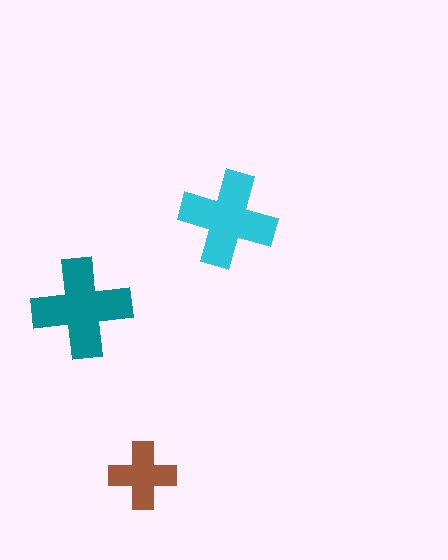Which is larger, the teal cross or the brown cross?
The teal one.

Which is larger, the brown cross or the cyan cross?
The cyan one.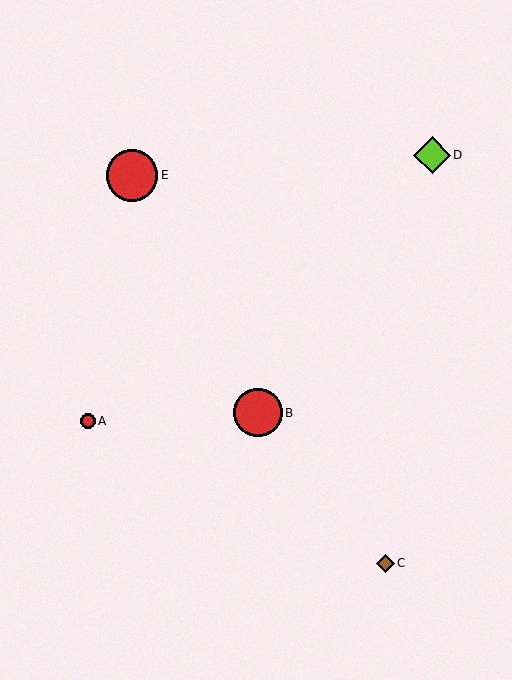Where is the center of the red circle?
The center of the red circle is at (132, 175).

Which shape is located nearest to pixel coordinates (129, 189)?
The red circle (labeled E) at (132, 175) is nearest to that location.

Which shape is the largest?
The red circle (labeled E) is the largest.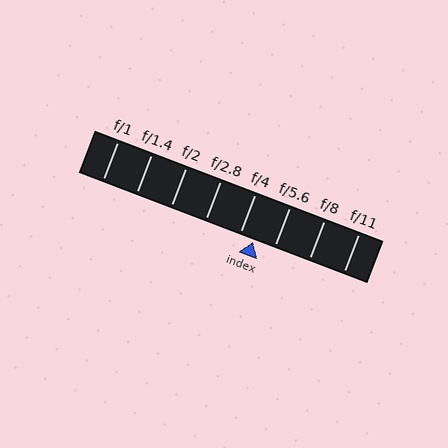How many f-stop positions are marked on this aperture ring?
There are 8 f-stop positions marked.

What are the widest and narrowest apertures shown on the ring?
The widest aperture shown is f/1 and the narrowest is f/11.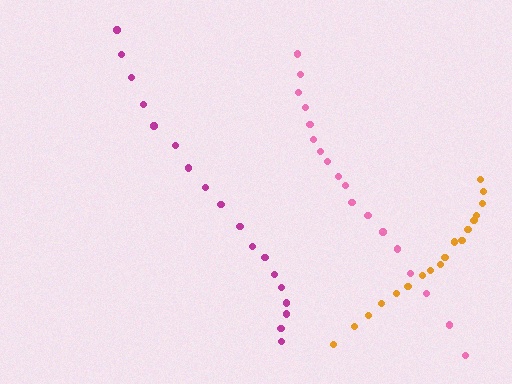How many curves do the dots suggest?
There are 3 distinct paths.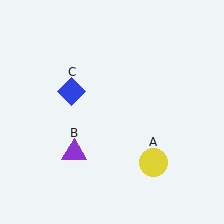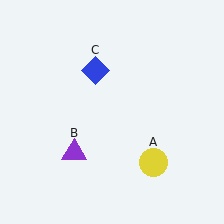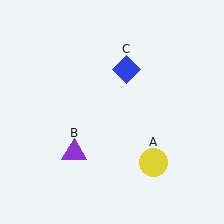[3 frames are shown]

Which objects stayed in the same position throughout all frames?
Yellow circle (object A) and purple triangle (object B) remained stationary.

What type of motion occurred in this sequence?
The blue diamond (object C) rotated clockwise around the center of the scene.